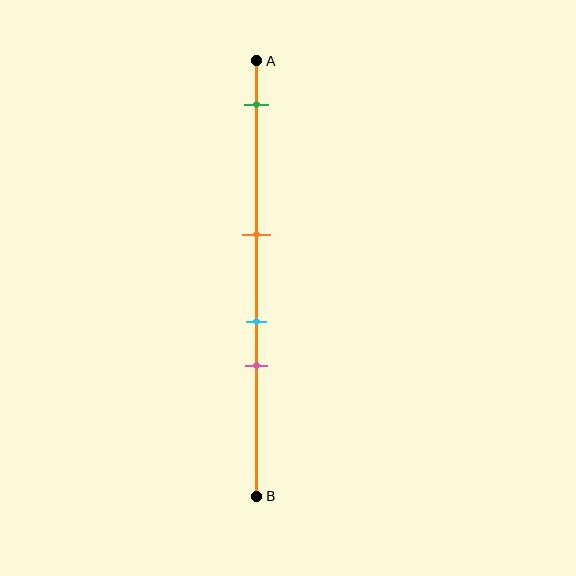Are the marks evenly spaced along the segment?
No, the marks are not evenly spaced.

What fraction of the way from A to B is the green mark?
The green mark is approximately 10% (0.1) of the way from A to B.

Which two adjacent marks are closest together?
The cyan and pink marks are the closest adjacent pair.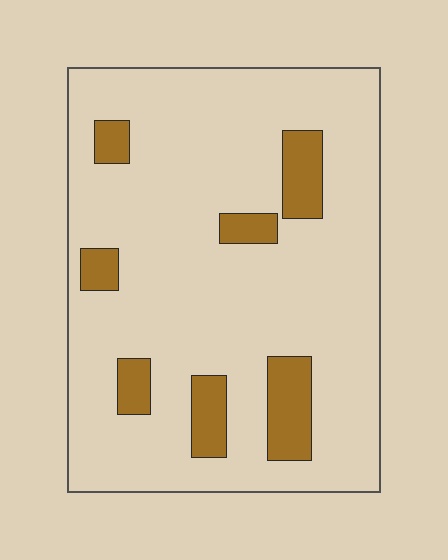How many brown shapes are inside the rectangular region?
7.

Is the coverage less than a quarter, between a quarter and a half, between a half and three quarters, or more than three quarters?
Less than a quarter.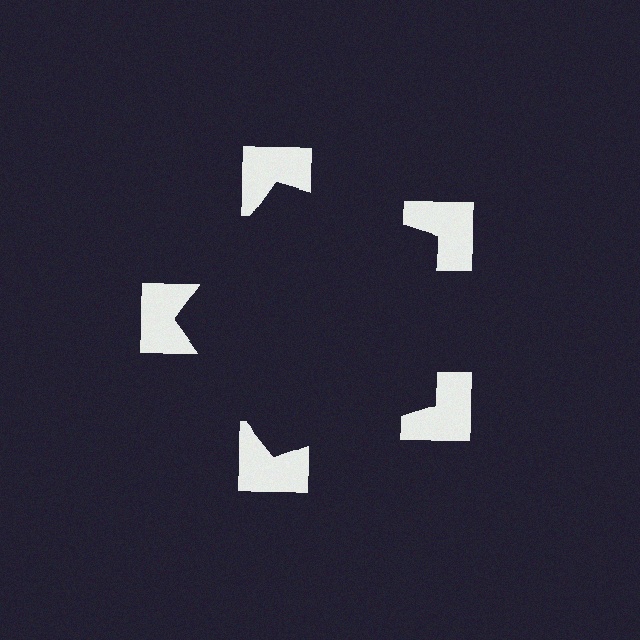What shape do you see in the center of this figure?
An illusory pentagon — its edges are inferred from the aligned wedge cuts in the notched squares, not physically drawn.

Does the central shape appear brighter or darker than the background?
It typically appears slightly darker than the background, even though no actual brightness change is drawn.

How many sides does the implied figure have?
5 sides.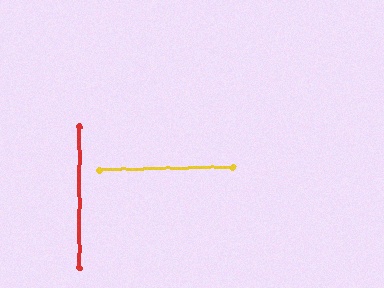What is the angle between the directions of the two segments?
Approximately 89 degrees.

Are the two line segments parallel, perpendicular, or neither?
Perpendicular — they meet at approximately 89°.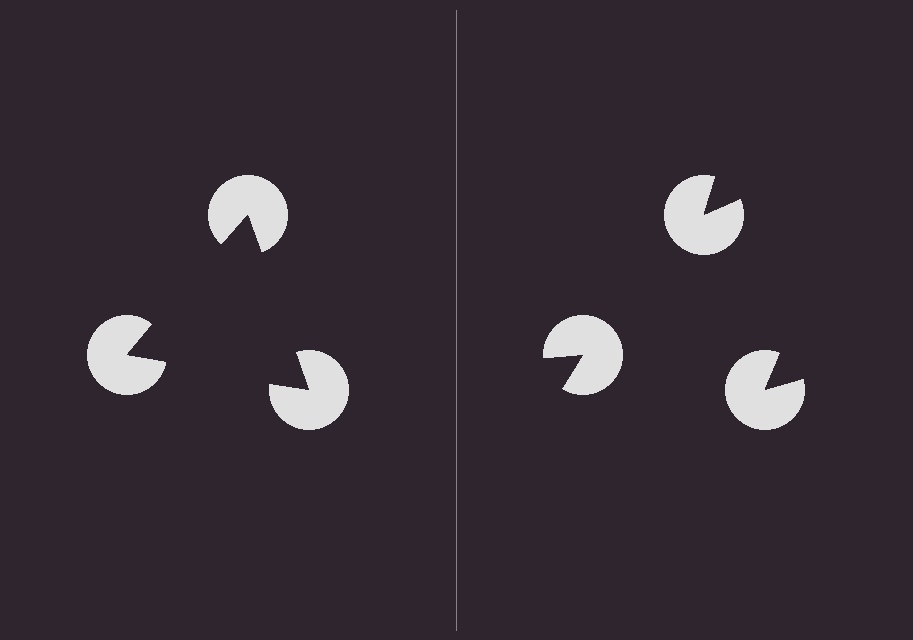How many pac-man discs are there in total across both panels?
6 — 3 on each side.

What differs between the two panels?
The pac-man discs are positioned identically on both sides; only the wedge orientations differ. On the left they align to a triangle; on the right they are misaligned.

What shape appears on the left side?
An illusory triangle.